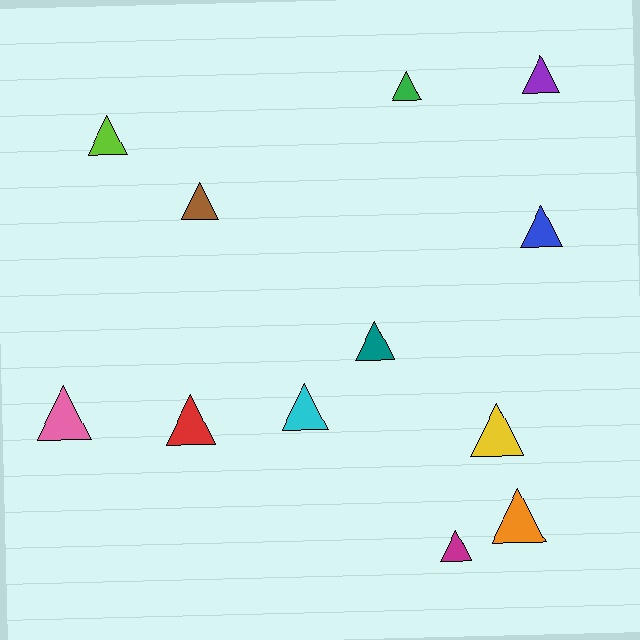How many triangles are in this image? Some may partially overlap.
There are 12 triangles.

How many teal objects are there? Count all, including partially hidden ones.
There is 1 teal object.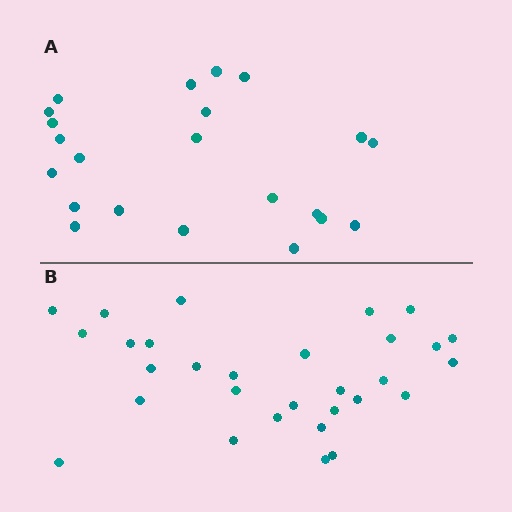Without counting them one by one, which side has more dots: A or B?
Region B (the bottom region) has more dots.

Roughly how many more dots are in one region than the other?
Region B has roughly 8 or so more dots than region A.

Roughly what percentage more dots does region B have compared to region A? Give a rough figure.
About 35% more.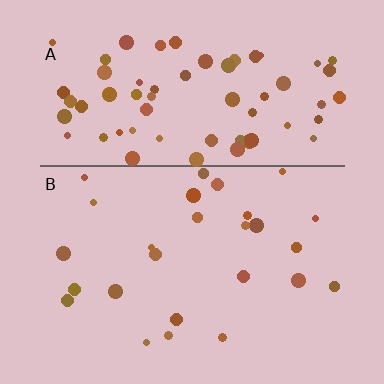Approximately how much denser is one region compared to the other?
Approximately 2.7× — region A over region B.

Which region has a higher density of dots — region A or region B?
A (the top).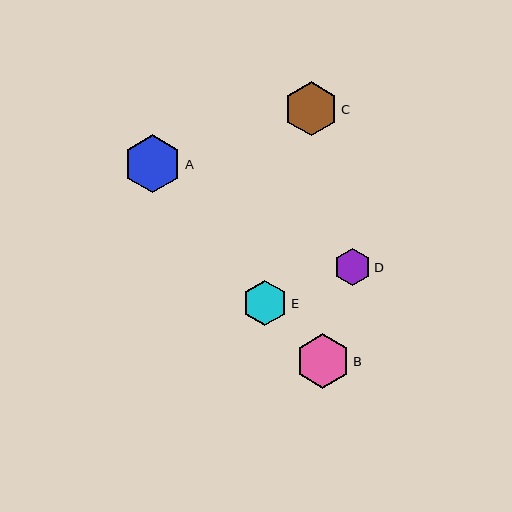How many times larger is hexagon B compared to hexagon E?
Hexagon B is approximately 1.2 times the size of hexagon E.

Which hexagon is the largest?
Hexagon A is the largest with a size of approximately 58 pixels.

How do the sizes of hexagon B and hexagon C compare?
Hexagon B and hexagon C are approximately the same size.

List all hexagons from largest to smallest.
From largest to smallest: A, B, C, E, D.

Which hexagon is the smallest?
Hexagon D is the smallest with a size of approximately 37 pixels.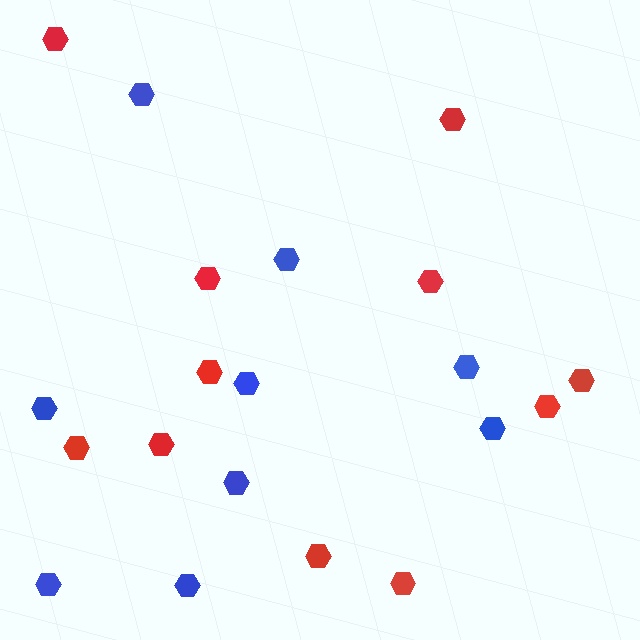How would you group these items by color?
There are 2 groups: one group of red hexagons (11) and one group of blue hexagons (9).